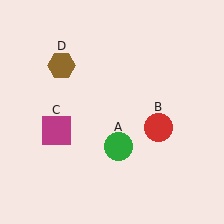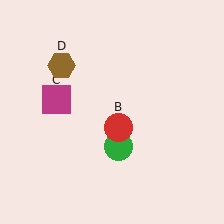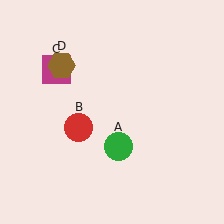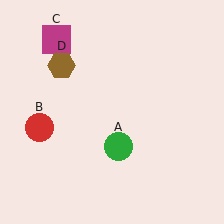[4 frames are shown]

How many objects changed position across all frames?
2 objects changed position: red circle (object B), magenta square (object C).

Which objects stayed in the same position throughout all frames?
Green circle (object A) and brown hexagon (object D) remained stationary.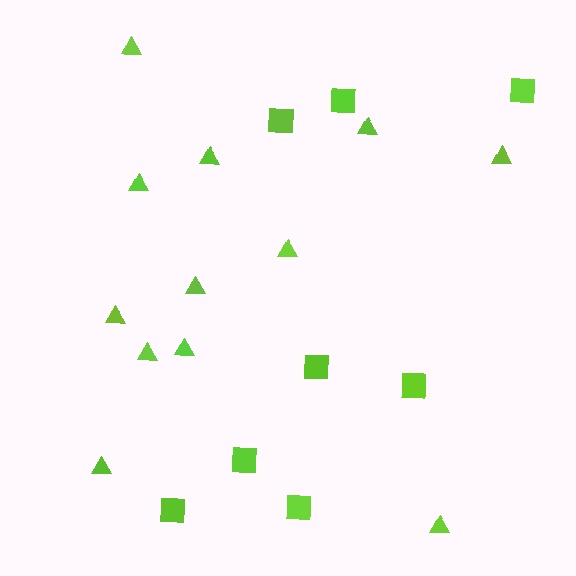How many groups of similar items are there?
There are 2 groups: one group of squares (8) and one group of triangles (12).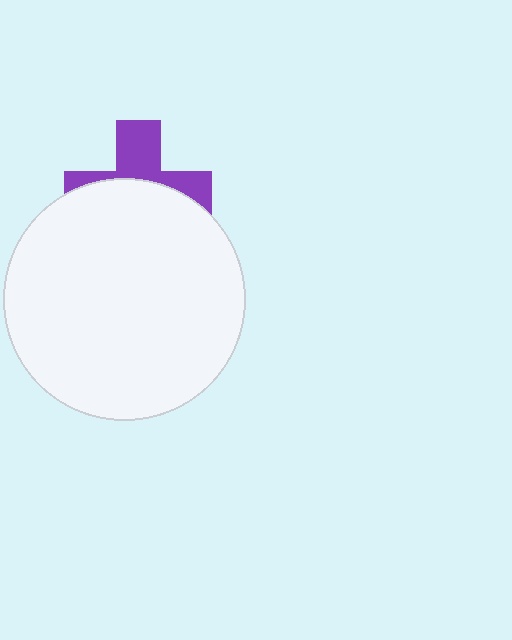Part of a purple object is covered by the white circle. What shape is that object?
It is a cross.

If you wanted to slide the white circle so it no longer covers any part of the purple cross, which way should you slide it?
Slide it down — that is the most direct way to separate the two shapes.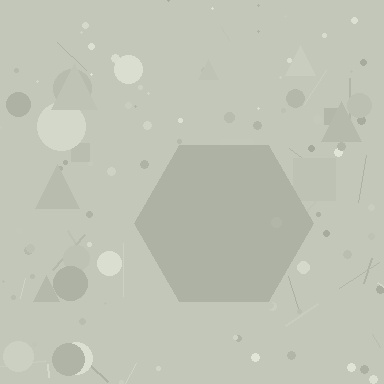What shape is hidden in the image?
A hexagon is hidden in the image.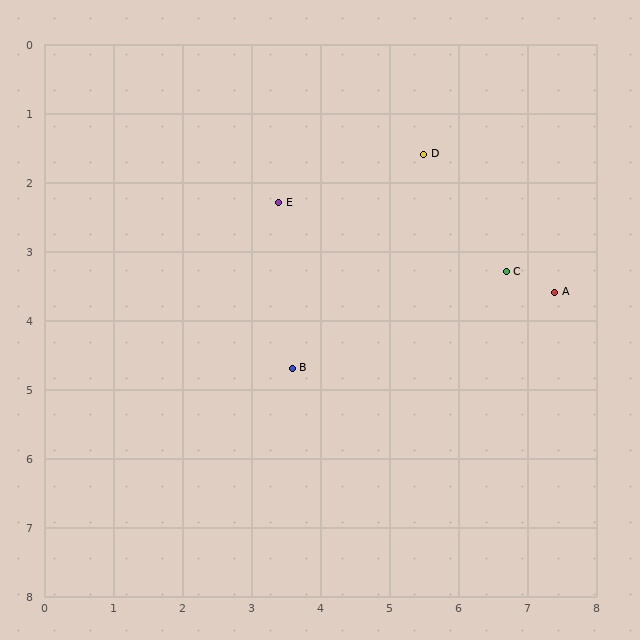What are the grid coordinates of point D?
Point D is at approximately (5.5, 1.6).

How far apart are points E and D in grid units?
Points E and D are about 2.2 grid units apart.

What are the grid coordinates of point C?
Point C is at approximately (6.7, 3.3).